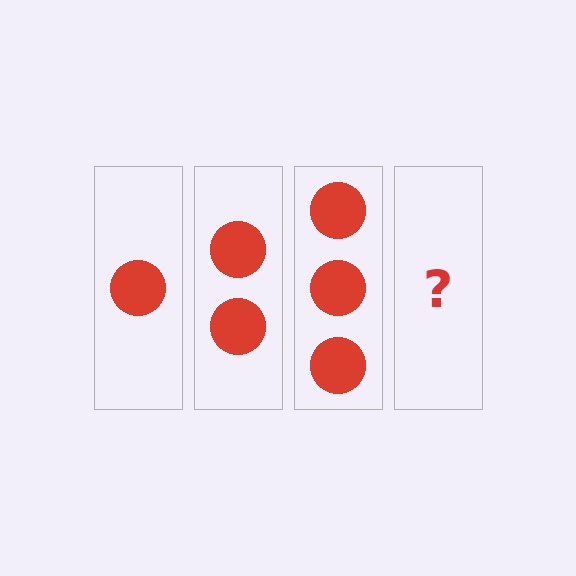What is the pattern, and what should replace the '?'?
The pattern is that each step adds one more circle. The '?' should be 4 circles.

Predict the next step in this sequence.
The next step is 4 circles.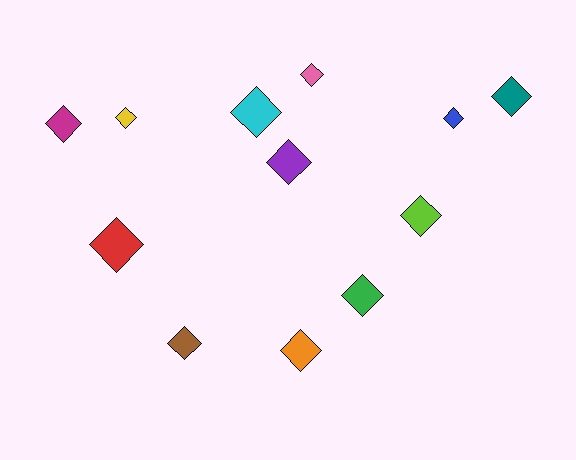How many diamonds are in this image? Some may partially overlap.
There are 12 diamonds.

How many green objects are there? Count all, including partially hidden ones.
There is 1 green object.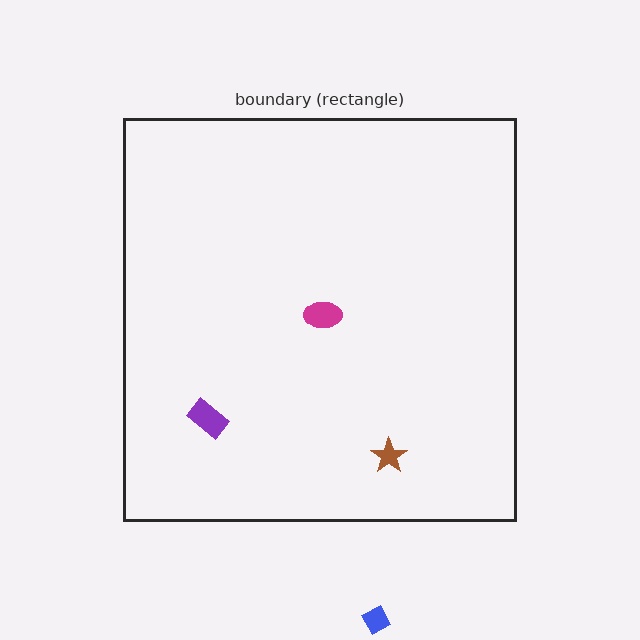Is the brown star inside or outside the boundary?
Inside.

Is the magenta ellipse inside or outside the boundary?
Inside.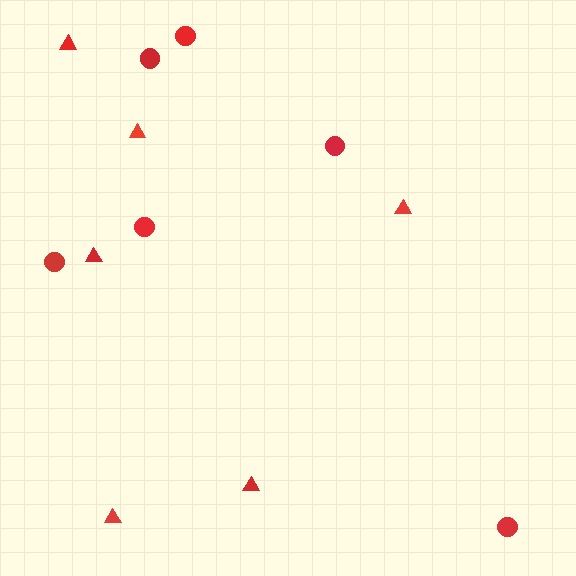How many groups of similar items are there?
There are 2 groups: one group of circles (6) and one group of triangles (6).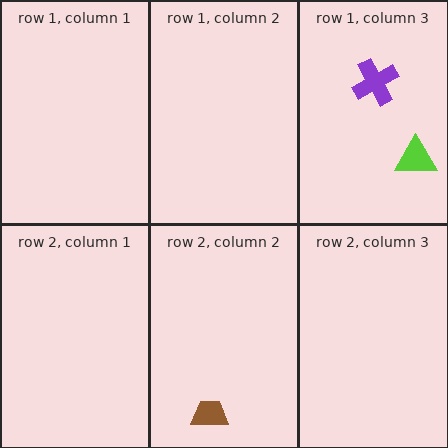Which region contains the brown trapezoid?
The row 2, column 2 region.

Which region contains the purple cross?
The row 1, column 3 region.